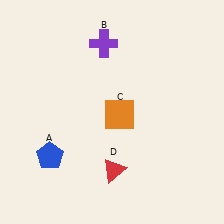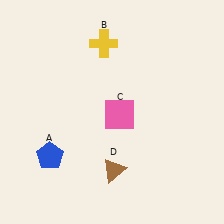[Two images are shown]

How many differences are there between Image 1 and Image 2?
There are 3 differences between the two images.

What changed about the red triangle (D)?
In Image 1, D is red. In Image 2, it changed to brown.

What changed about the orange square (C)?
In Image 1, C is orange. In Image 2, it changed to pink.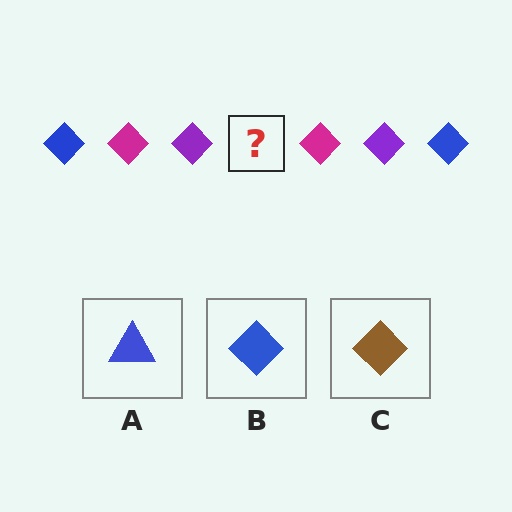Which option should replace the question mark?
Option B.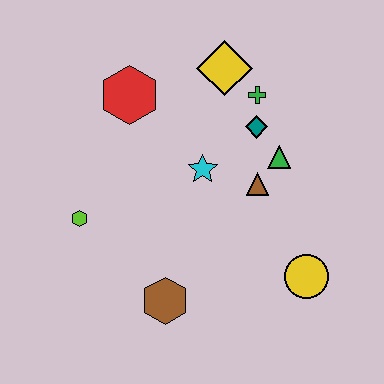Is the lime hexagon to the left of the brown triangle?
Yes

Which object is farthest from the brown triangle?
The lime hexagon is farthest from the brown triangle.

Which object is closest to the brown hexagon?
The lime hexagon is closest to the brown hexagon.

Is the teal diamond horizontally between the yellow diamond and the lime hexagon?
No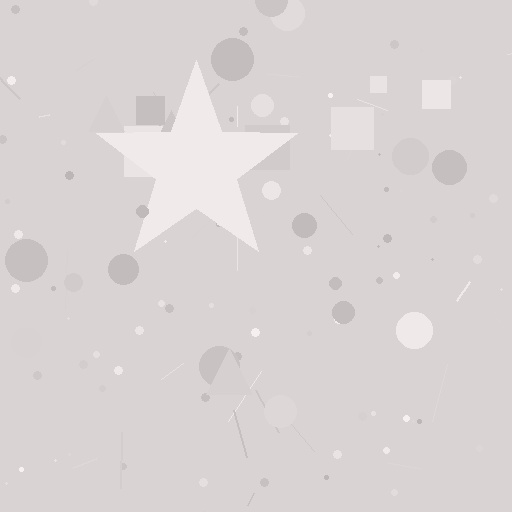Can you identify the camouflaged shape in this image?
The camouflaged shape is a star.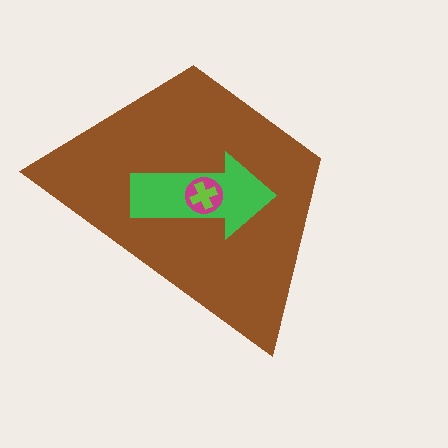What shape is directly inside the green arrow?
The magenta circle.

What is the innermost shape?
The lime cross.